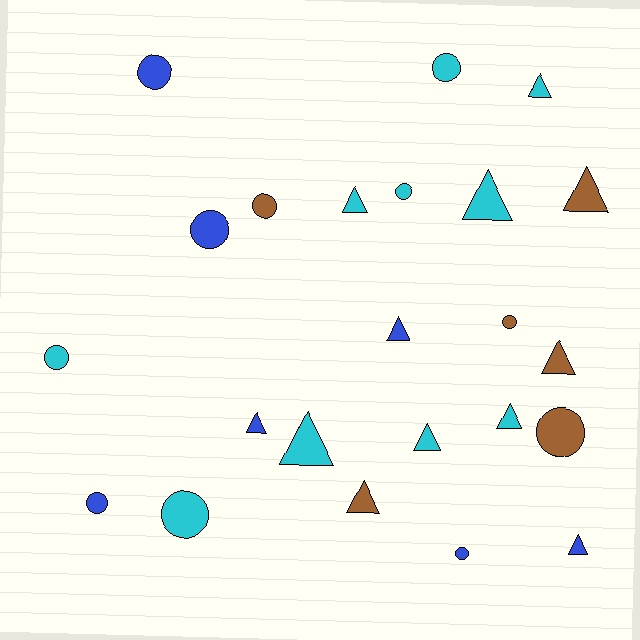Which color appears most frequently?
Cyan, with 10 objects.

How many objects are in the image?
There are 23 objects.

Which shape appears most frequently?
Triangle, with 12 objects.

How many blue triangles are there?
There are 3 blue triangles.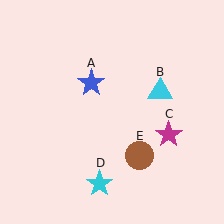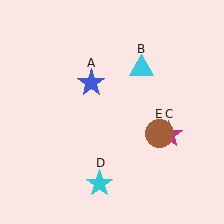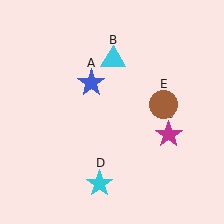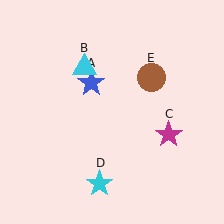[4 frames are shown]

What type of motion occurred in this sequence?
The cyan triangle (object B), brown circle (object E) rotated counterclockwise around the center of the scene.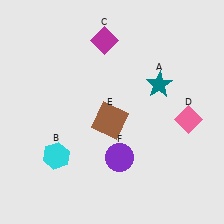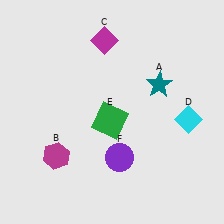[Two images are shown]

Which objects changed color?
B changed from cyan to magenta. D changed from pink to cyan. E changed from brown to green.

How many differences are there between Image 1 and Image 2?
There are 3 differences between the two images.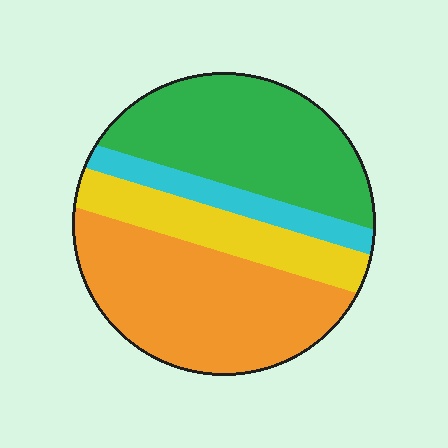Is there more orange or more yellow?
Orange.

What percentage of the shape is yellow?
Yellow takes up less than a quarter of the shape.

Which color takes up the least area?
Cyan, at roughly 10%.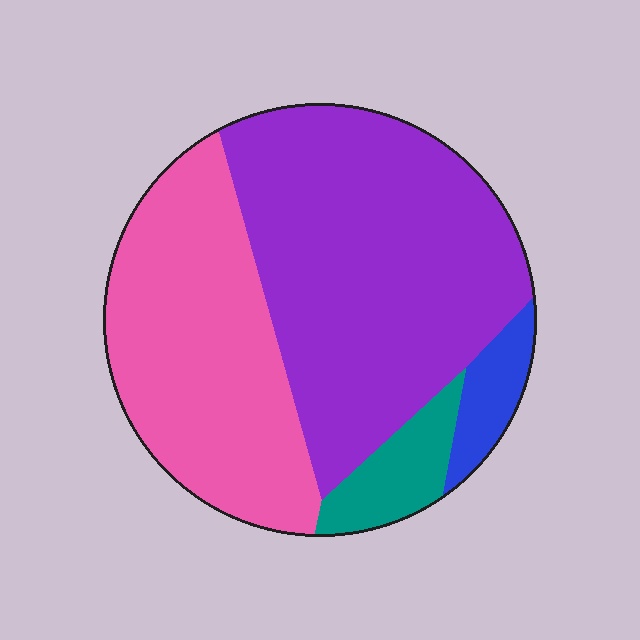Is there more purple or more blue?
Purple.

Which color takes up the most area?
Purple, at roughly 50%.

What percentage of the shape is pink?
Pink takes up between a quarter and a half of the shape.